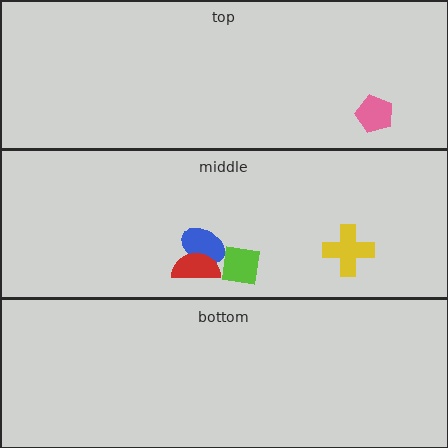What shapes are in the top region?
The pink pentagon.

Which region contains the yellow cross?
The middle region.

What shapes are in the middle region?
The blue ellipse, the red semicircle, the lime square, the yellow cross.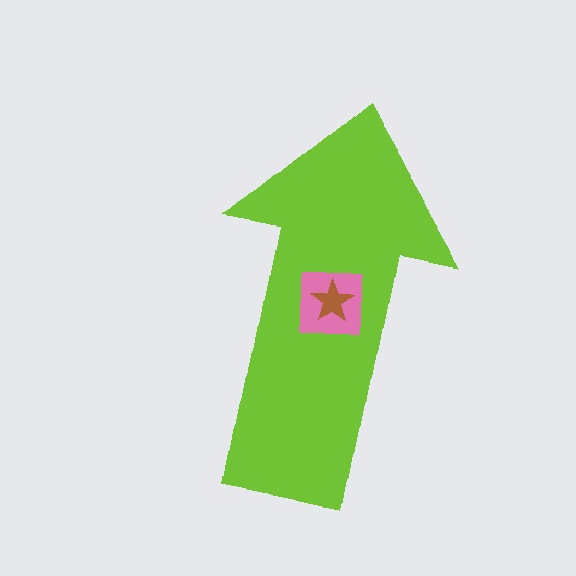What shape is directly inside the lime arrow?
The pink square.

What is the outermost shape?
The lime arrow.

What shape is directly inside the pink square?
The brown star.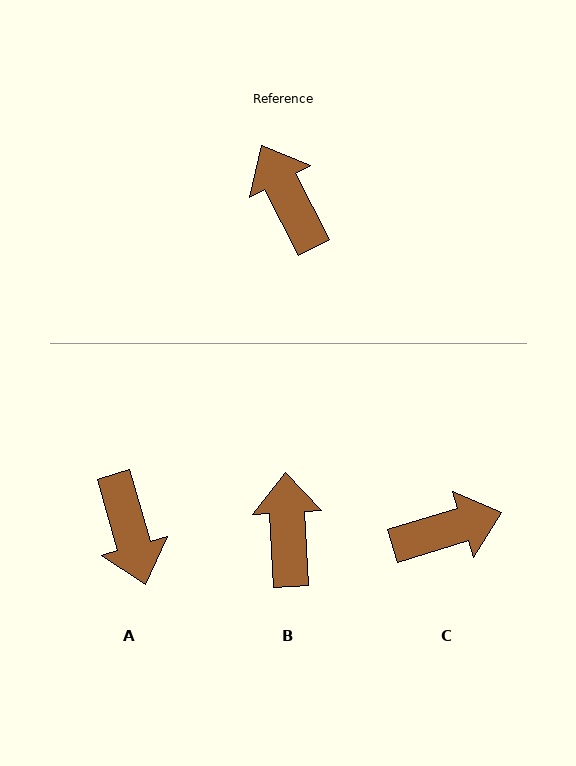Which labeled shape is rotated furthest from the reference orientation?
A, about 169 degrees away.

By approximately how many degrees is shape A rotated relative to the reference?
Approximately 169 degrees counter-clockwise.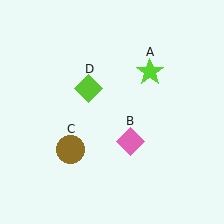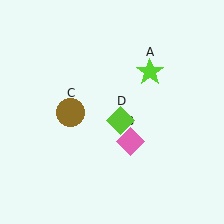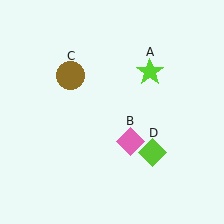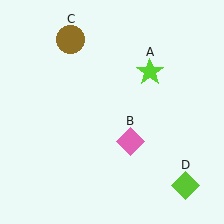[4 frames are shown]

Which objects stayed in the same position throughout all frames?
Lime star (object A) and pink diamond (object B) remained stationary.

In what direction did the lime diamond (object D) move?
The lime diamond (object D) moved down and to the right.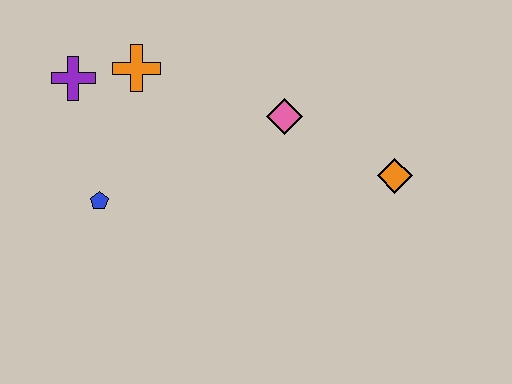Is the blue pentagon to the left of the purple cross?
No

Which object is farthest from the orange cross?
The orange diamond is farthest from the orange cross.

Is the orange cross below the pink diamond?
No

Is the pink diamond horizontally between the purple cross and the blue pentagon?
No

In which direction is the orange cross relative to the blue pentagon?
The orange cross is above the blue pentagon.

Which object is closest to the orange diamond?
The pink diamond is closest to the orange diamond.